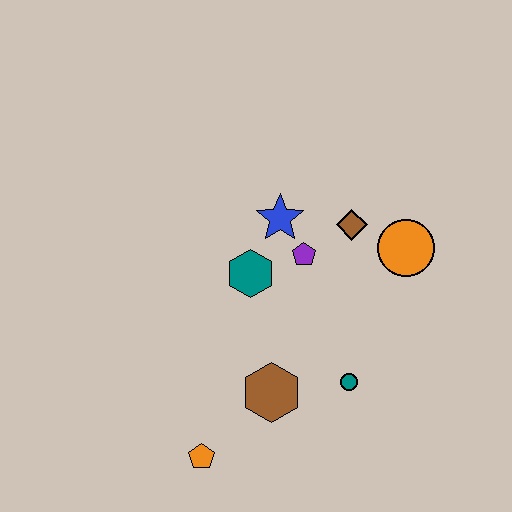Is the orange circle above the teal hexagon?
Yes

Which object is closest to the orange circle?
The brown diamond is closest to the orange circle.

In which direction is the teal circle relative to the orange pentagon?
The teal circle is to the right of the orange pentagon.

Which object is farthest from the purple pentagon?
The orange pentagon is farthest from the purple pentagon.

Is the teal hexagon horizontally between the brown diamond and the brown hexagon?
No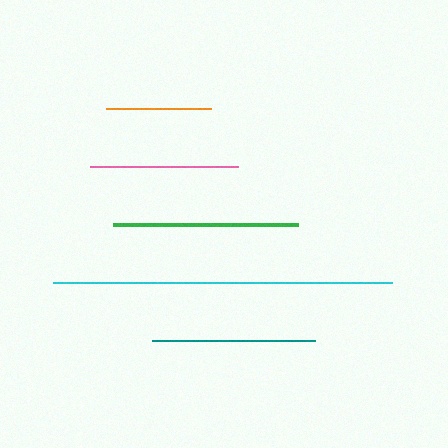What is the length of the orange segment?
The orange segment is approximately 105 pixels long.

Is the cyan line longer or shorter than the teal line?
The cyan line is longer than the teal line.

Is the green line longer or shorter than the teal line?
The green line is longer than the teal line.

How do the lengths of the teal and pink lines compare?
The teal and pink lines are approximately the same length.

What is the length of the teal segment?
The teal segment is approximately 163 pixels long.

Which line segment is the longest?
The cyan line is the longest at approximately 339 pixels.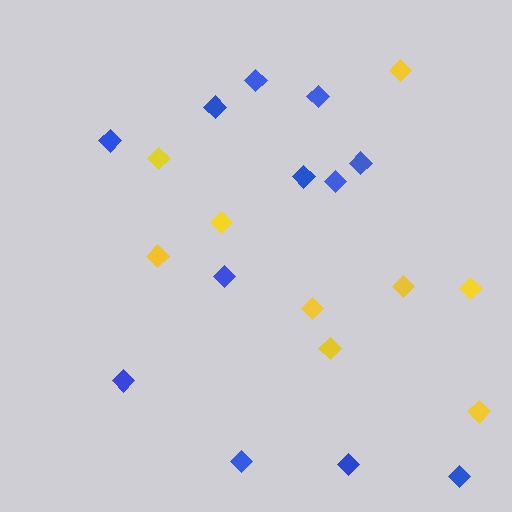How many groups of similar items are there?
There are 2 groups: one group of blue diamonds (12) and one group of yellow diamonds (9).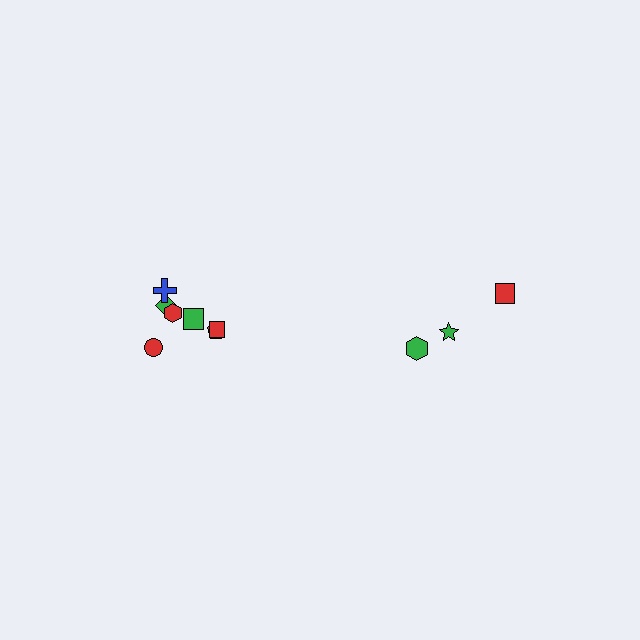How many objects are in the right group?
There are 3 objects.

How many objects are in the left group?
There are 7 objects.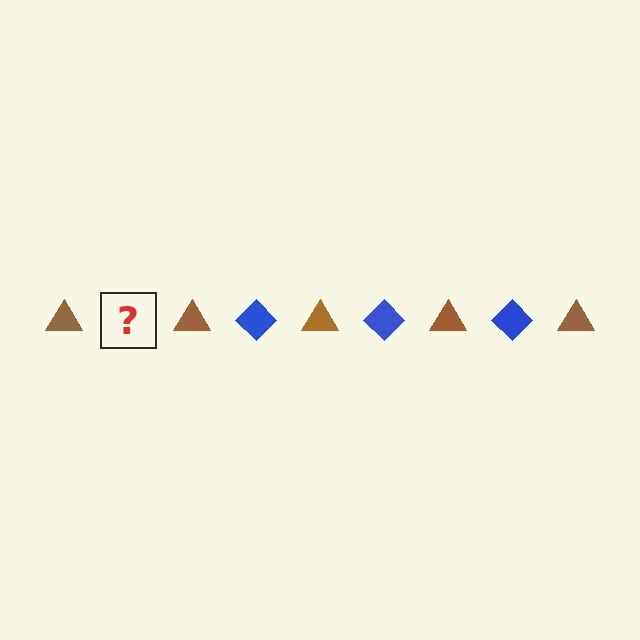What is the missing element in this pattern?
The missing element is a blue diamond.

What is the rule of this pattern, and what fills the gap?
The rule is that the pattern alternates between brown triangle and blue diamond. The gap should be filled with a blue diamond.